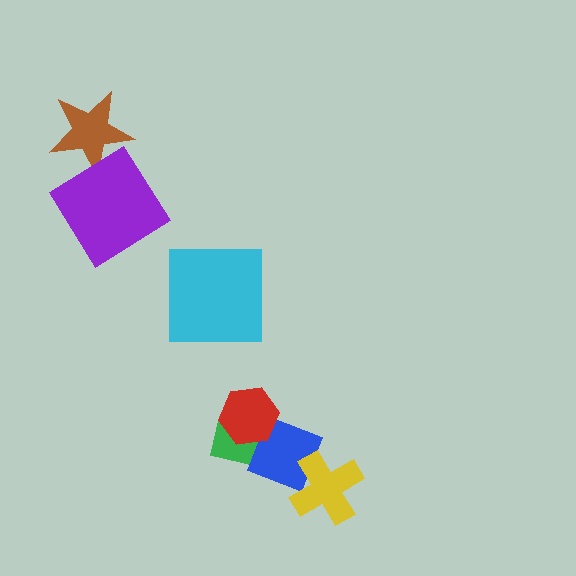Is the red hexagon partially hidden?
No, no other shape covers it.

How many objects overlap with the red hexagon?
2 objects overlap with the red hexagon.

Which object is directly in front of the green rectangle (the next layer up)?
The blue diamond is directly in front of the green rectangle.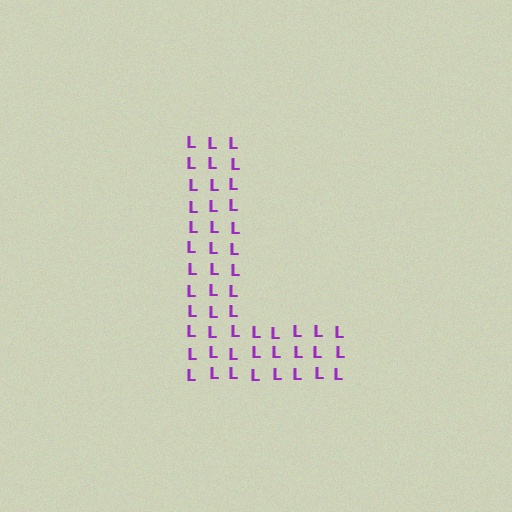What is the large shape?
The large shape is the letter L.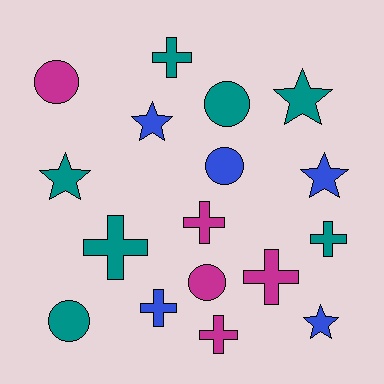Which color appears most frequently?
Teal, with 7 objects.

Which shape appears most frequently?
Cross, with 7 objects.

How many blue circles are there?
There is 1 blue circle.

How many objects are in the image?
There are 17 objects.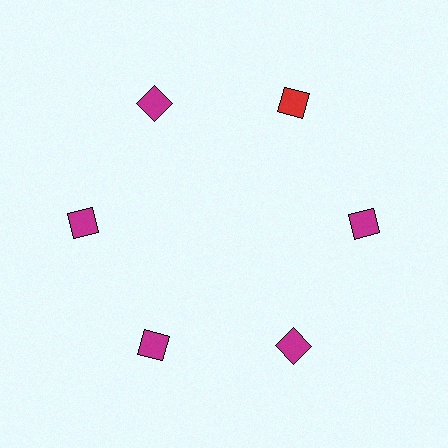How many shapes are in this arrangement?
There are 6 shapes arranged in a ring pattern.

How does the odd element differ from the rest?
It has a different color: red instead of magenta.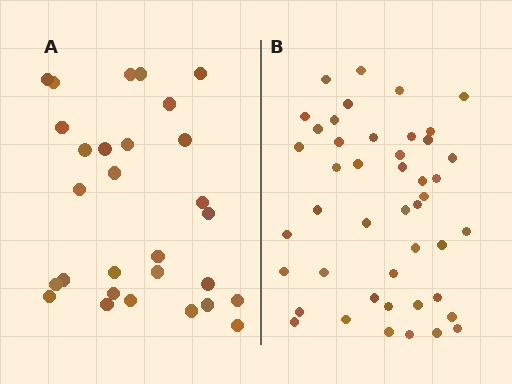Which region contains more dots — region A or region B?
Region B (the right region) has more dots.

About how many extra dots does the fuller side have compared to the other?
Region B has approximately 15 more dots than region A.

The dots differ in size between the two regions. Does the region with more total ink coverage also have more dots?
No. Region A has more total ink coverage because its dots are larger, but region B actually contains more individual dots. Total area can be misleading — the number of items is what matters here.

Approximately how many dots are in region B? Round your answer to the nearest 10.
About 40 dots. (The exact count is 45, which rounds to 40.)